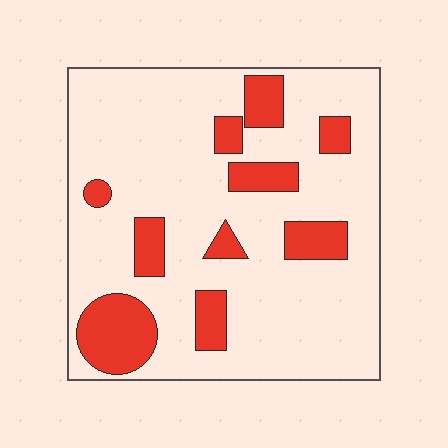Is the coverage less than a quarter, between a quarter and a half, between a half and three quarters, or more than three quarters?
Less than a quarter.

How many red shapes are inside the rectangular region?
10.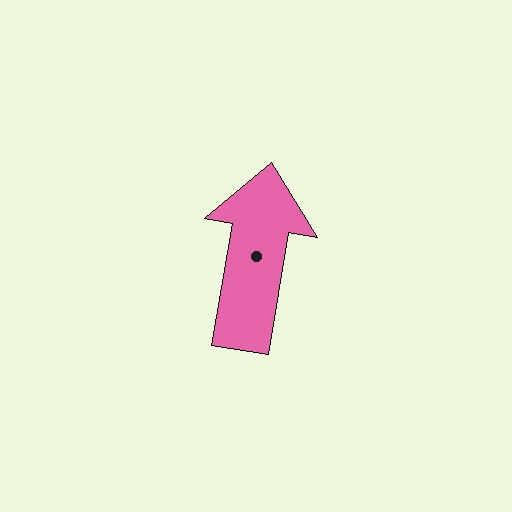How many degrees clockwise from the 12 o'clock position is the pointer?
Approximately 10 degrees.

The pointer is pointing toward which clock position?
Roughly 12 o'clock.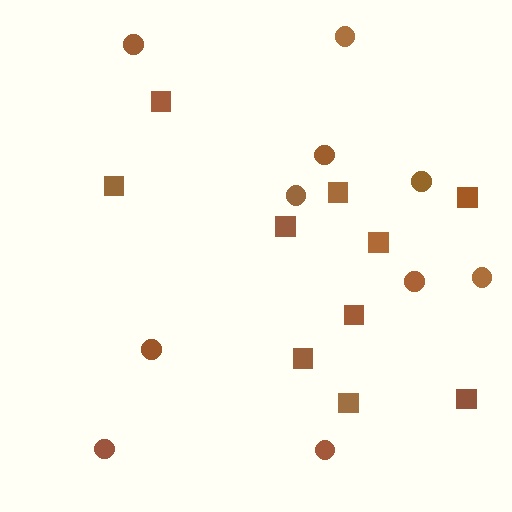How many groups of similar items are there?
There are 2 groups: one group of squares (10) and one group of circles (10).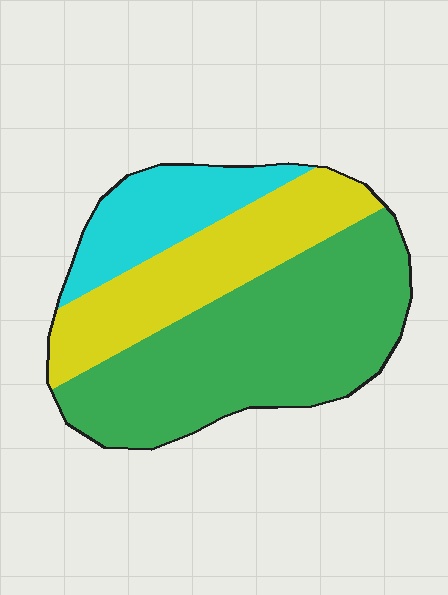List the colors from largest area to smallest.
From largest to smallest: green, yellow, cyan.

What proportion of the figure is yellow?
Yellow covers roughly 30% of the figure.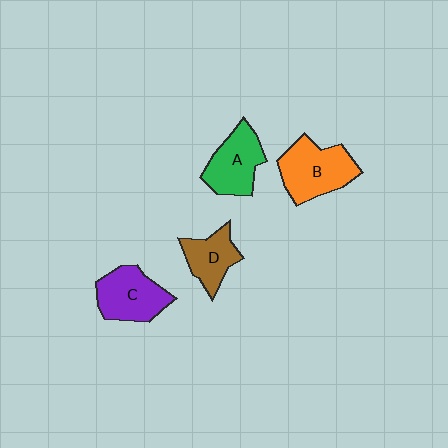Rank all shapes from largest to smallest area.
From largest to smallest: B (orange), C (purple), A (green), D (brown).